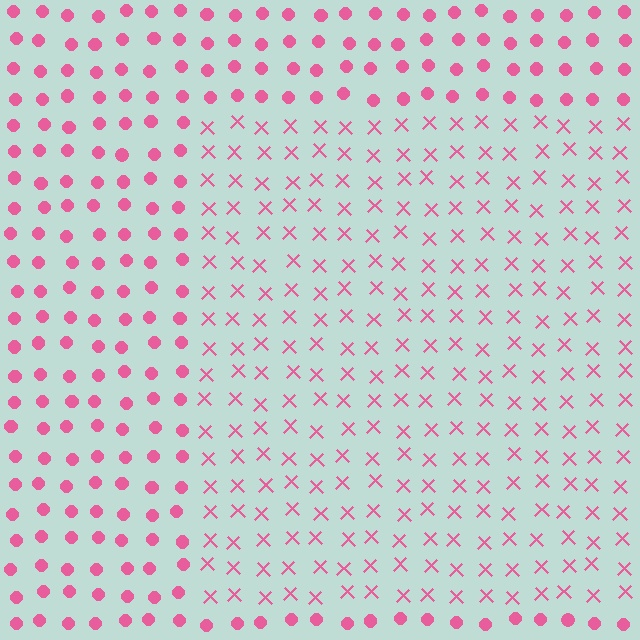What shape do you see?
I see a rectangle.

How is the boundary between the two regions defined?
The boundary is defined by a change in element shape: X marks inside vs. circles outside. All elements share the same color and spacing.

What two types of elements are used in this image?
The image uses X marks inside the rectangle region and circles outside it.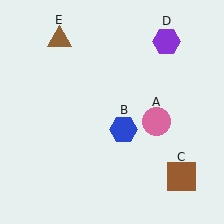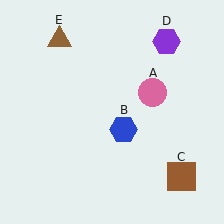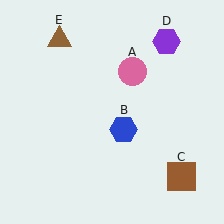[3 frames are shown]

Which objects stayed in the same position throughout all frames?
Blue hexagon (object B) and brown square (object C) and purple hexagon (object D) and brown triangle (object E) remained stationary.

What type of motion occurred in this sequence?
The pink circle (object A) rotated counterclockwise around the center of the scene.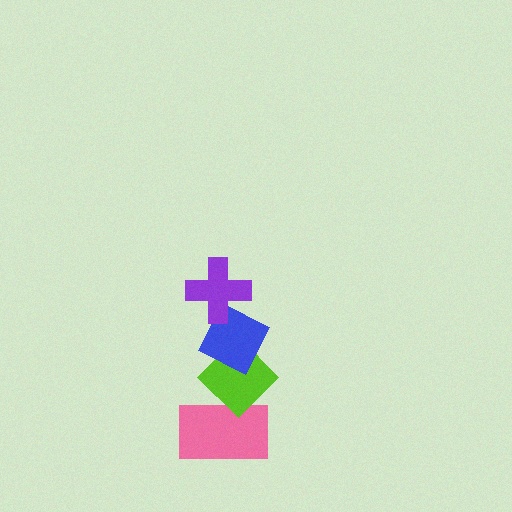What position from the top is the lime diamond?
The lime diamond is 3rd from the top.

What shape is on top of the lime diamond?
The blue diamond is on top of the lime diamond.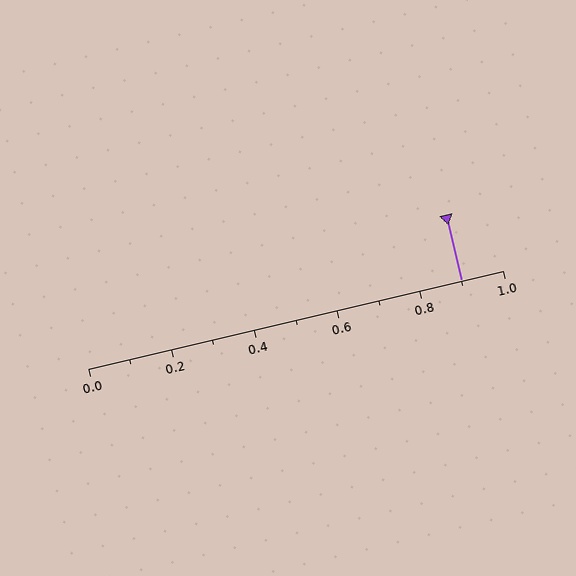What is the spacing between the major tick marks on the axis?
The major ticks are spaced 0.2 apart.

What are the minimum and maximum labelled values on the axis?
The axis runs from 0.0 to 1.0.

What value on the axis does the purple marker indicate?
The marker indicates approximately 0.9.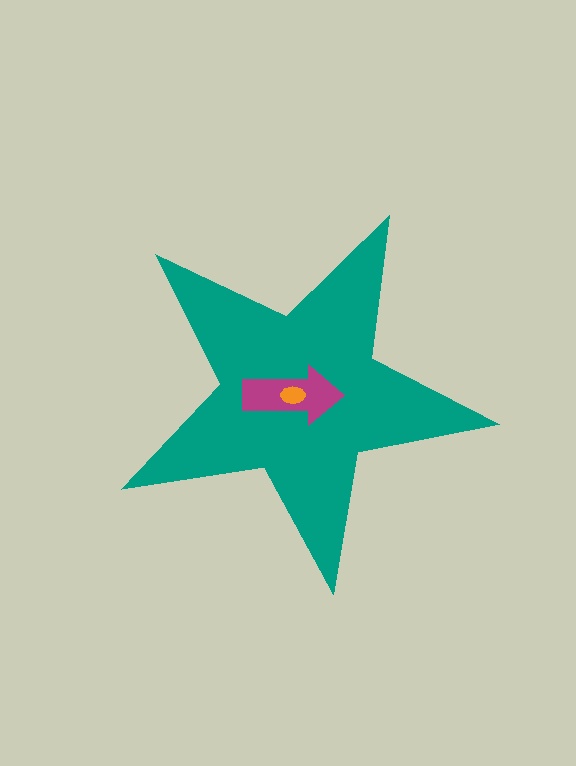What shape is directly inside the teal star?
The magenta arrow.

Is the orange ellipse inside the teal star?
Yes.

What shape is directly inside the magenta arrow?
The orange ellipse.